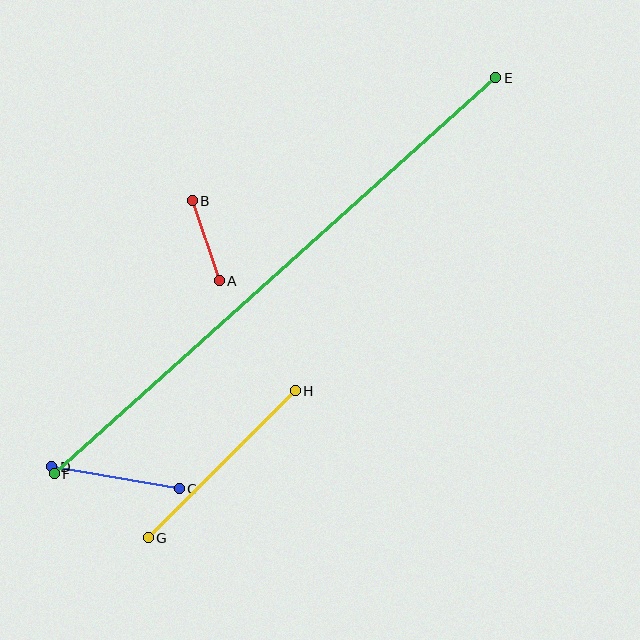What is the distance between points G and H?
The distance is approximately 208 pixels.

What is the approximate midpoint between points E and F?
The midpoint is at approximately (275, 276) pixels.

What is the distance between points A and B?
The distance is approximately 84 pixels.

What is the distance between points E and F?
The distance is approximately 593 pixels.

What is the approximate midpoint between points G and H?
The midpoint is at approximately (222, 464) pixels.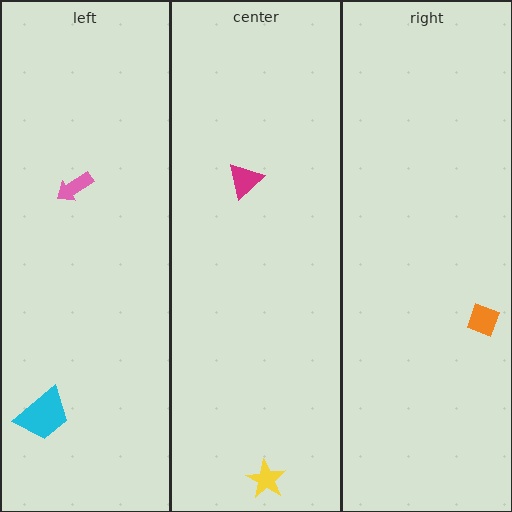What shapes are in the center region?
The magenta triangle, the yellow star.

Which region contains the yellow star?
The center region.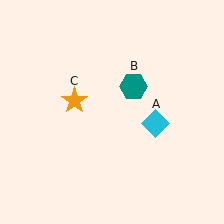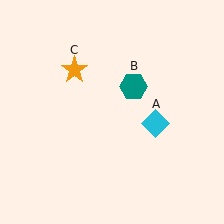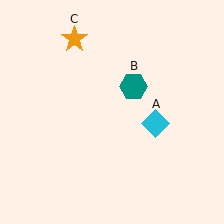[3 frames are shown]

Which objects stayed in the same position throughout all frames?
Cyan diamond (object A) and teal hexagon (object B) remained stationary.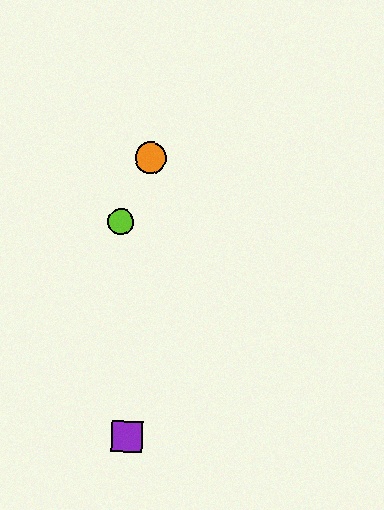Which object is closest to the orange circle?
The lime circle is closest to the orange circle.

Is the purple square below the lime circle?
Yes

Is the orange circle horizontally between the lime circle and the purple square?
No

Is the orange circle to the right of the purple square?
Yes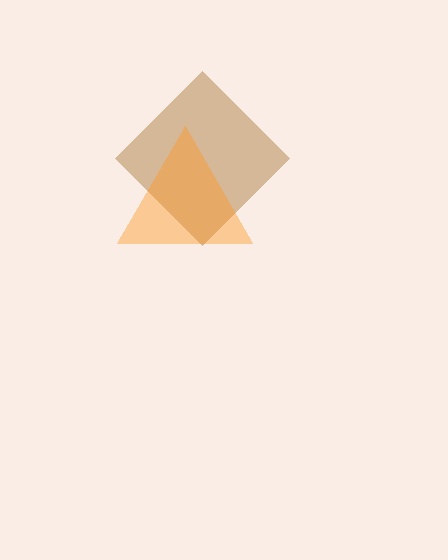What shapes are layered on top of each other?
The layered shapes are: a brown diamond, an orange triangle.